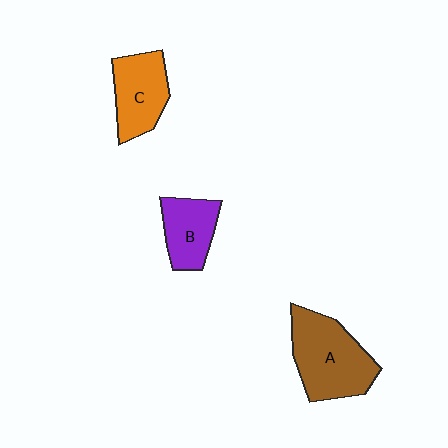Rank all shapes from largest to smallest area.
From largest to smallest: A (brown), C (orange), B (purple).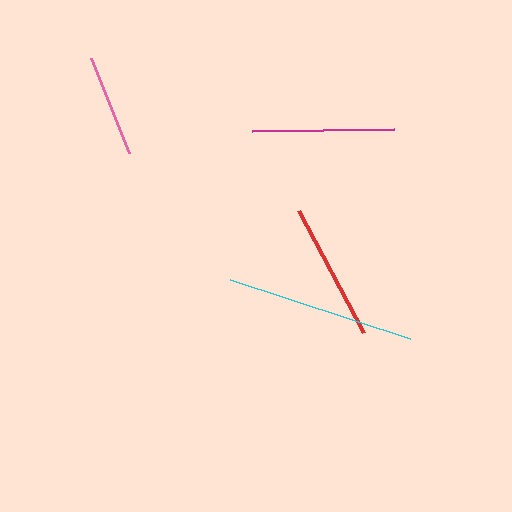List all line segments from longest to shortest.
From longest to shortest: cyan, magenta, red, pink.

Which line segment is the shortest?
The pink line is the shortest at approximately 103 pixels.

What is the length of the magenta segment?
The magenta segment is approximately 143 pixels long.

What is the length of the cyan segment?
The cyan segment is approximately 188 pixels long.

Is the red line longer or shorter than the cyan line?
The cyan line is longer than the red line.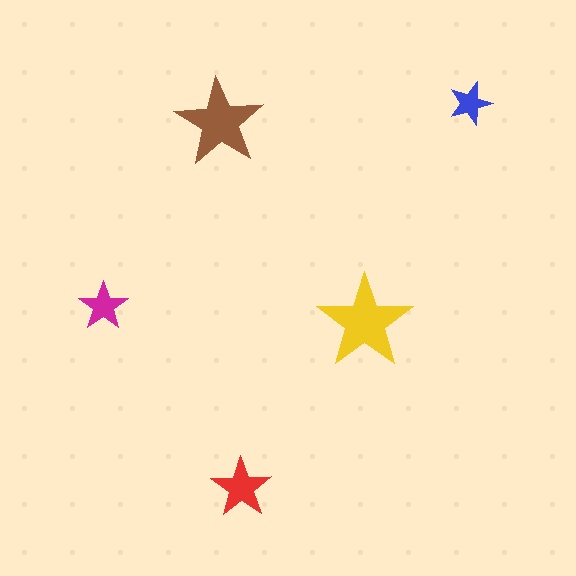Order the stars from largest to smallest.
the yellow one, the brown one, the red one, the magenta one, the blue one.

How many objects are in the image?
There are 5 objects in the image.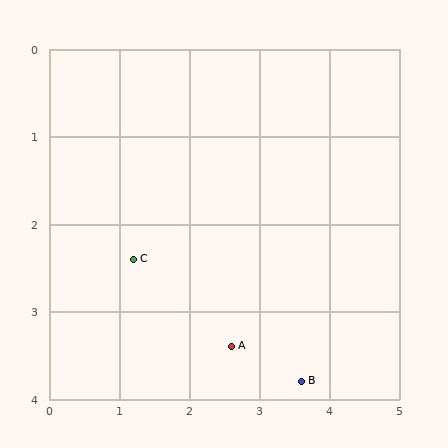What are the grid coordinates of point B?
Point B is at approximately (3.6, 3.8).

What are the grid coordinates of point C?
Point C is at approximately (1.2, 2.4).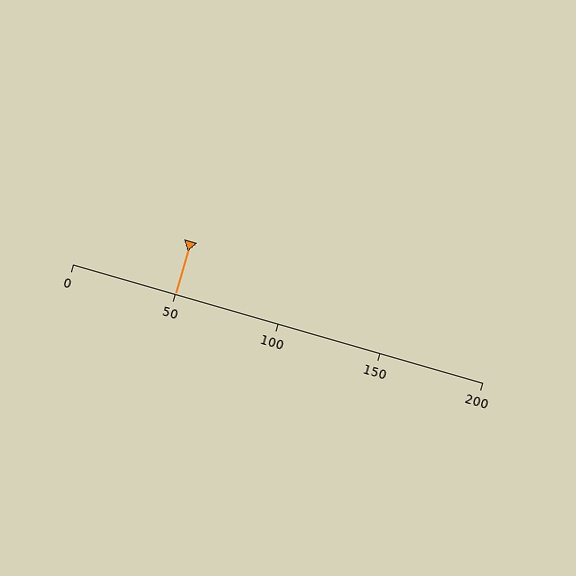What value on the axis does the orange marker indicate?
The marker indicates approximately 50.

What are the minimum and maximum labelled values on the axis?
The axis runs from 0 to 200.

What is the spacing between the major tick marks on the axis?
The major ticks are spaced 50 apart.